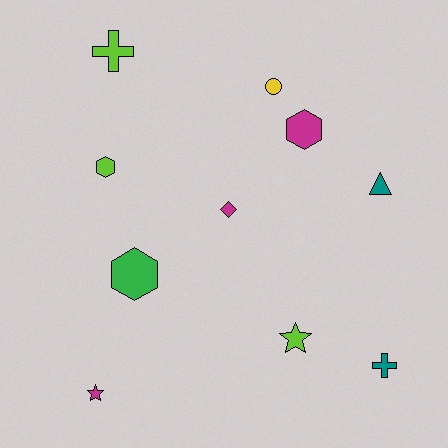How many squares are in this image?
There are no squares.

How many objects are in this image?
There are 10 objects.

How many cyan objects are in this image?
There are no cyan objects.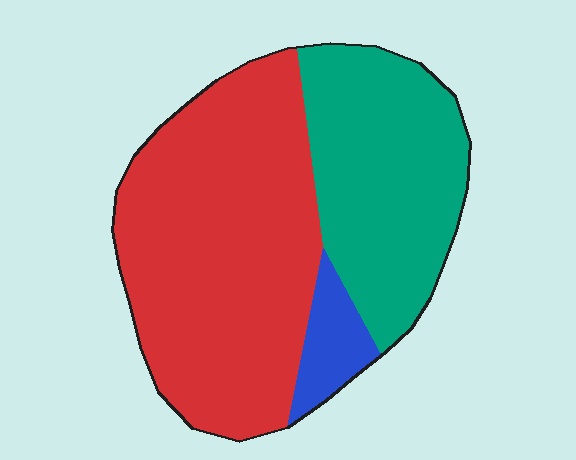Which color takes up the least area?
Blue, at roughly 5%.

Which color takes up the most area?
Red, at roughly 60%.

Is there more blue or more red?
Red.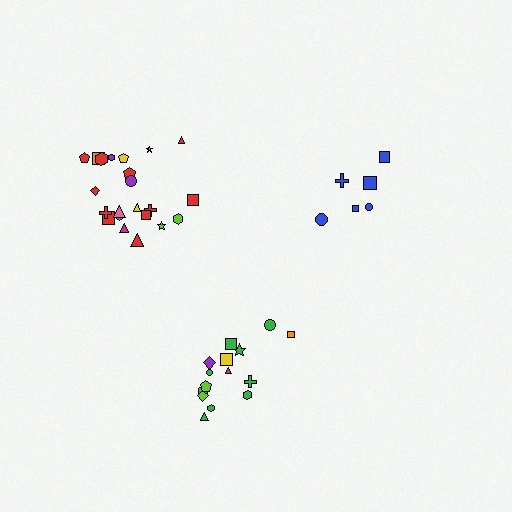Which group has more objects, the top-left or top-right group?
The top-left group.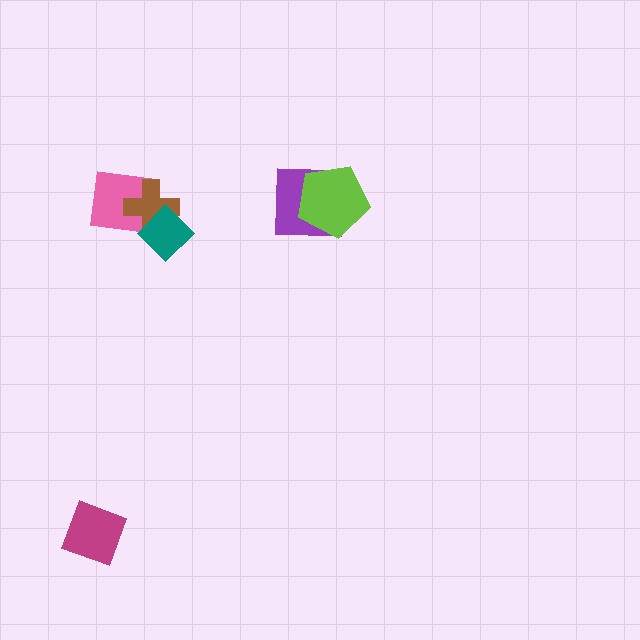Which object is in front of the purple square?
The lime pentagon is in front of the purple square.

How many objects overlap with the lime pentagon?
1 object overlaps with the lime pentagon.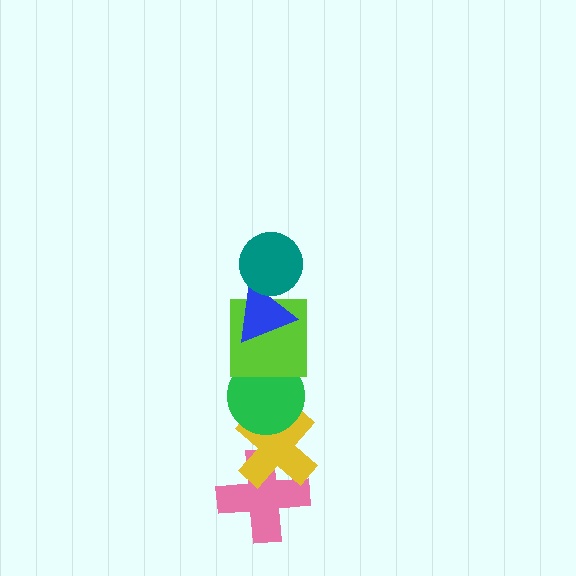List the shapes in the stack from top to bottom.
From top to bottom: the teal circle, the blue triangle, the lime square, the green circle, the yellow cross, the pink cross.